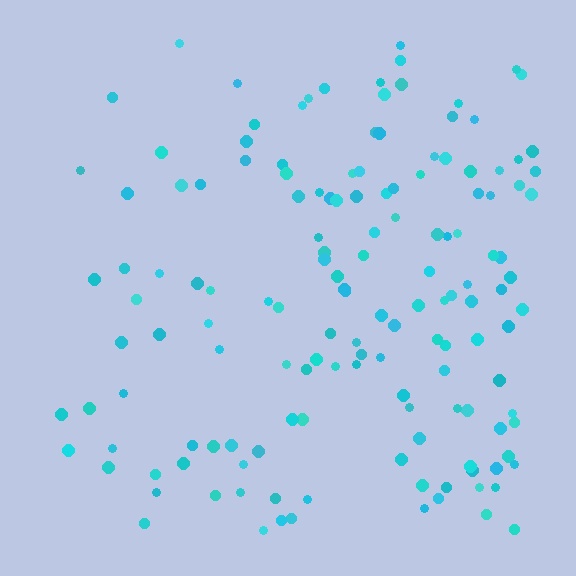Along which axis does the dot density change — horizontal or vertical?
Horizontal.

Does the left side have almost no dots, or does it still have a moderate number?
Still a moderate number, just noticeably fewer than the right.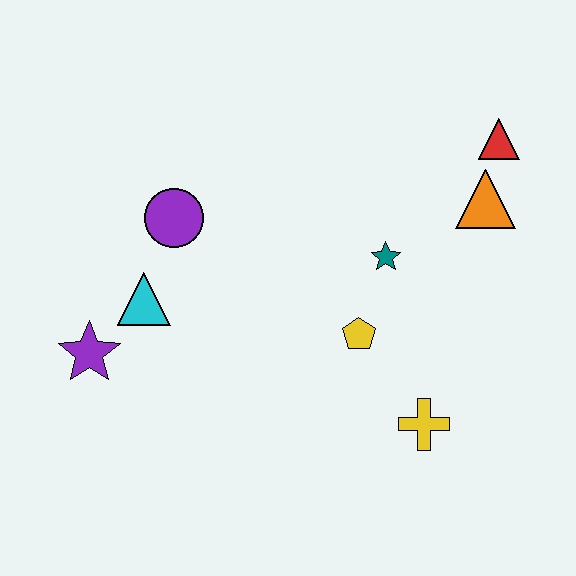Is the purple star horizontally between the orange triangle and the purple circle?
No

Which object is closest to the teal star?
The yellow pentagon is closest to the teal star.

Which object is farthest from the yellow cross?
The purple star is farthest from the yellow cross.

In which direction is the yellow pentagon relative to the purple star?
The yellow pentagon is to the right of the purple star.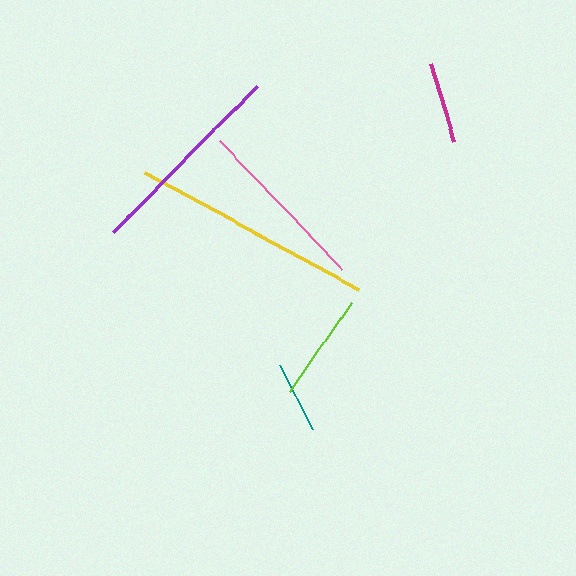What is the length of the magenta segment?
The magenta segment is approximately 81 pixels long.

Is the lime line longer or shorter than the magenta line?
The lime line is longer than the magenta line.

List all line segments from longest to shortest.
From longest to shortest: yellow, purple, pink, lime, magenta, teal.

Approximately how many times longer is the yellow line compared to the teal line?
The yellow line is approximately 3.4 times the length of the teal line.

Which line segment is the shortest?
The teal line is the shortest at approximately 72 pixels.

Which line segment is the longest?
The yellow line is the longest at approximately 244 pixels.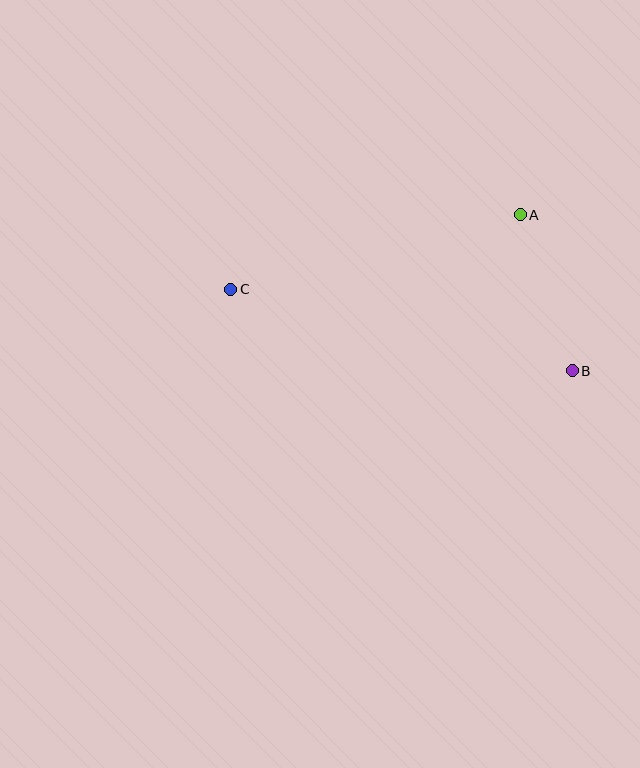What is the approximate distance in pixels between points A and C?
The distance between A and C is approximately 299 pixels.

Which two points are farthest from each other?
Points B and C are farthest from each other.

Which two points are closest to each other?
Points A and B are closest to each other.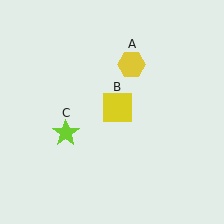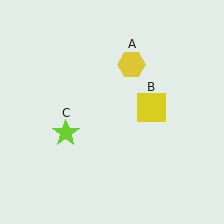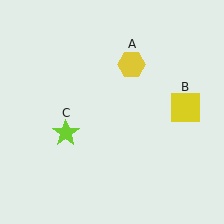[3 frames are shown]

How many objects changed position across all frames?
1 object changed position: yellow square (object B).